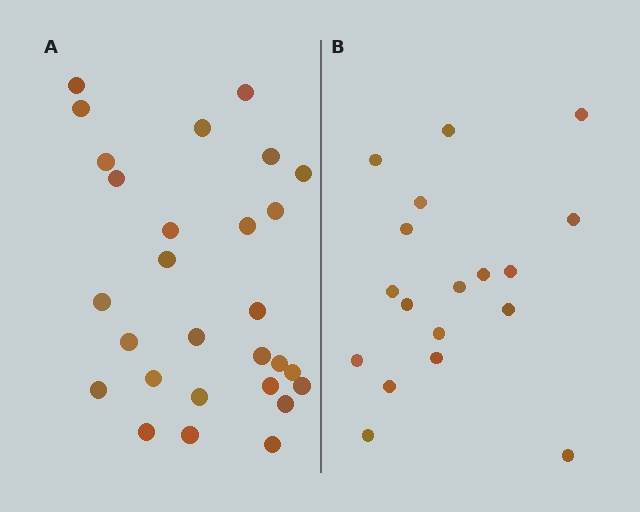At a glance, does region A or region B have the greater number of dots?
Region A (the left region) has more dots.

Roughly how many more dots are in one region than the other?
Region A has roughly 10 or so more dots than region B.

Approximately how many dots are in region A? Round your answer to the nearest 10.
About 30 dots. (The exact count is 28, which rounds to 30.)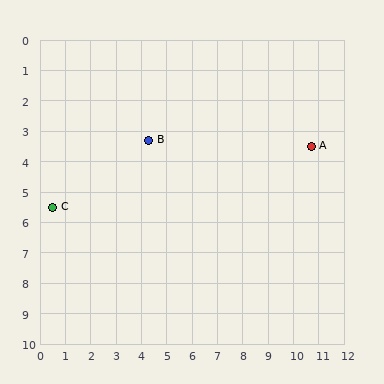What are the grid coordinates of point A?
Point A is at approximately (10.7, 3.5).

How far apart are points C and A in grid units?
Points C and A are about 10.4 grid units apart.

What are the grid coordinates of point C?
Point C is at approximately (0.5, 5.5).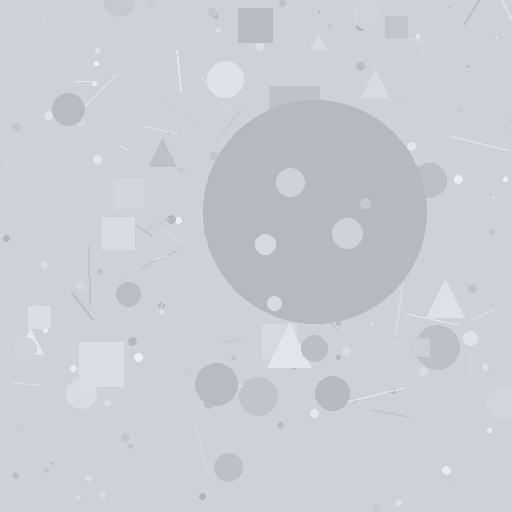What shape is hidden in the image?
A circle is hidden in the image.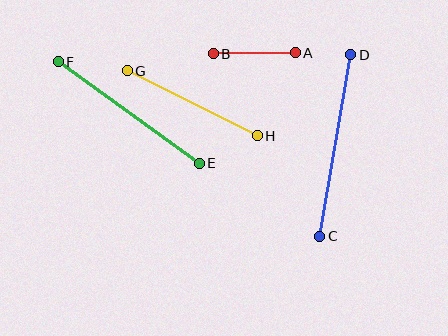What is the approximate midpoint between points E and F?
The midpoint is at approximately (129, 113) pixels.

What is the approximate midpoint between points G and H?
The midpoint is at approximately (192, 103) pixels.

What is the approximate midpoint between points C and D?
The midpoint is at approximately (335, 146) pixels.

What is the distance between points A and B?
The distance is approximately 82 pixels.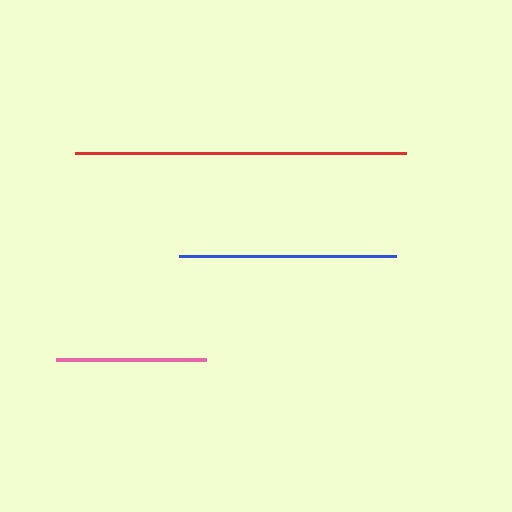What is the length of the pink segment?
The pink segment is approximately 149 pixels long.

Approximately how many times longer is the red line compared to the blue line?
The red line is approximately 1.5 times the length of the blue line.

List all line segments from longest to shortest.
From longest to shortest: red, blue, pink.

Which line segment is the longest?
The red line is the longest at approximately 330 pixels.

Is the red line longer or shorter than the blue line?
The red line is longer than the blue line.